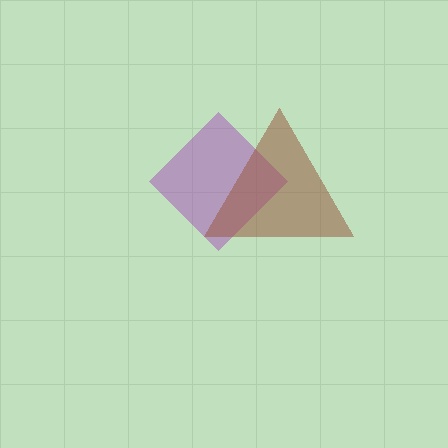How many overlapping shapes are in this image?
There are 2 overlapping shapes in the image.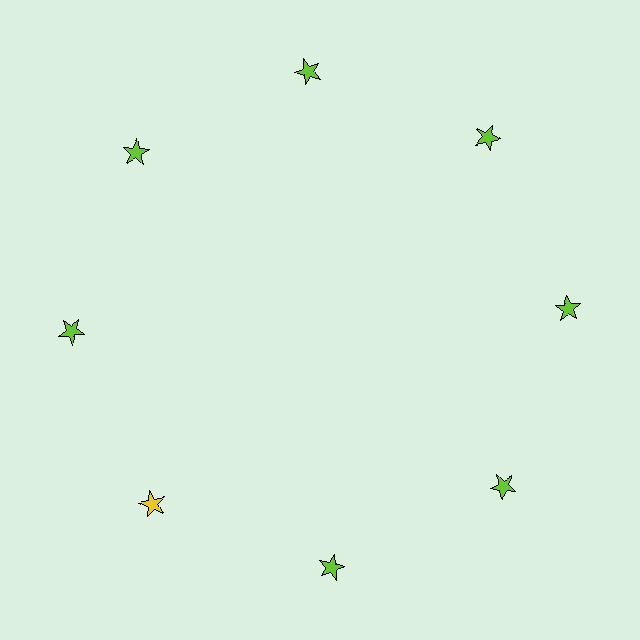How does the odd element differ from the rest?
It has a different color: yellow instead of lime.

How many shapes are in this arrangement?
There are 8 shapes arranged in a ring pattern.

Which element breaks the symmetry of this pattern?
The yellow star at roughly the 8 o'clock position breaks the symmetry. All other shapes are lime stars.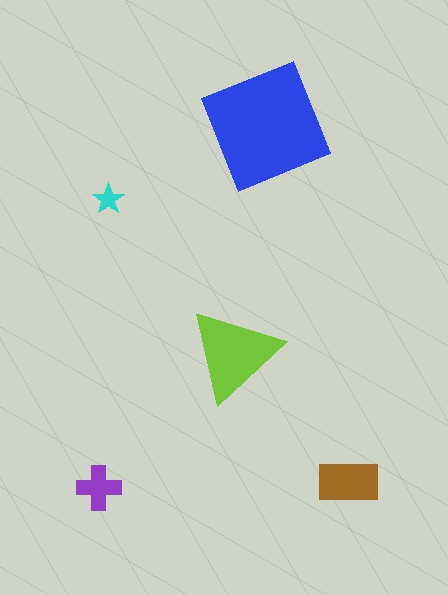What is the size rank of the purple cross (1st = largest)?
4th.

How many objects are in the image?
There are 5 objects in the image.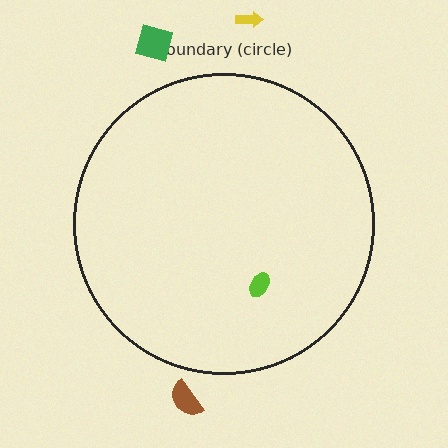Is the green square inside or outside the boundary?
Outside.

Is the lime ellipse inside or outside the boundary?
Inside.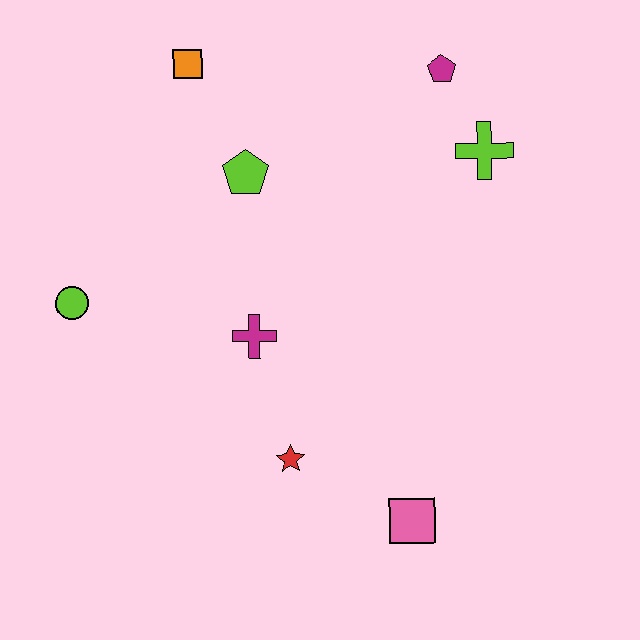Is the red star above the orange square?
No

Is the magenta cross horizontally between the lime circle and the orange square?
No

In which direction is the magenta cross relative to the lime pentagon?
The magenta cross is below the lime pentagon.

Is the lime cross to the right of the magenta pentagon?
Yes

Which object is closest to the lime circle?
The magenta cross is closest to the lime circle.